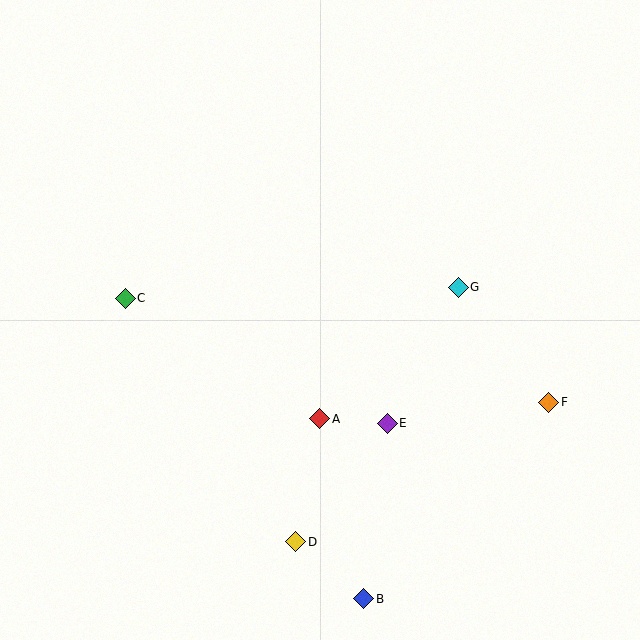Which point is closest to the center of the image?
Point A at (320, 419) is closest to the center.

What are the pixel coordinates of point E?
Point E is at (387, 423).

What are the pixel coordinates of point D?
Point D is at (296, 542).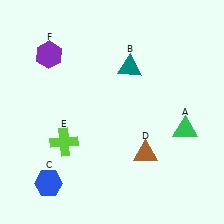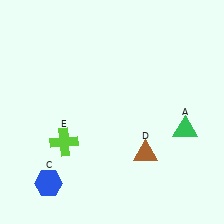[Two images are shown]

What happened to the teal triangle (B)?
The teal triangle (B) was removed in Image 2. It was in the top-right area of Image 1.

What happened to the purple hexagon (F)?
The purple hexagon (F) was removed in Image 2. It was in the top-left area of Image 1.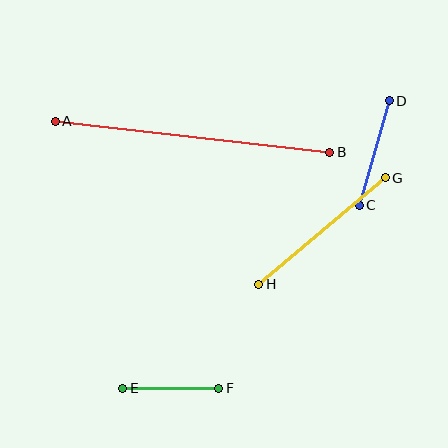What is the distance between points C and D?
The distance is approximately 109 pixels.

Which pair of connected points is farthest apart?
Points A and B are farthest apart.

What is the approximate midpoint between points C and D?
The midpoint is at approximately (374, 153) pixels.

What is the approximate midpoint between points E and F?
The midpoint is at approximately (171, 388) pixels.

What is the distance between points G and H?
The distance is approximately 165 pixels.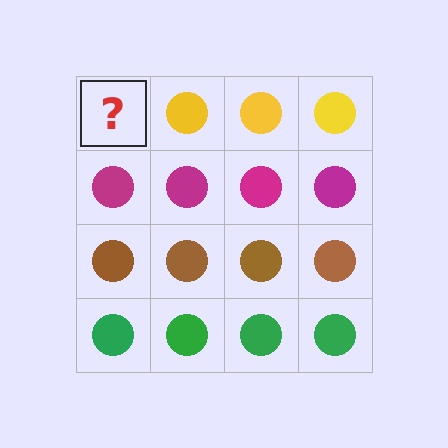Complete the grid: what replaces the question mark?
The question mark should be replaced with a yellow circle.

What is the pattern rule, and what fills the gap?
The rule is that each row has a consistent color. The gap should be filled with a yellow circle.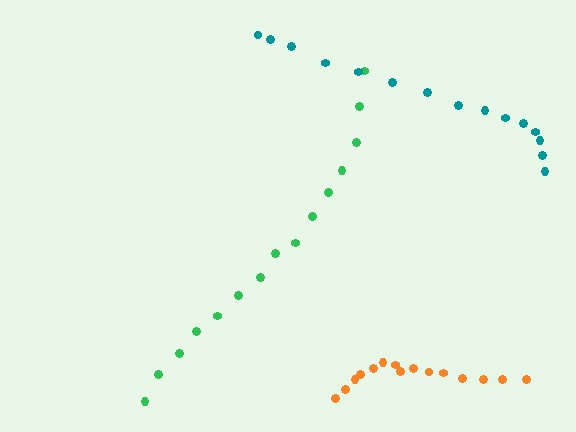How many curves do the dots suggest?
There are 3 distinct paths.